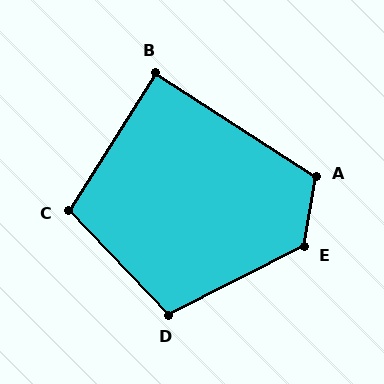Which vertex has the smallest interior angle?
B, at approximately 89 degrees.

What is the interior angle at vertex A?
Approximately 114 degrees (obtuse).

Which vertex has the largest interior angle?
E, at approximately 126 degrees.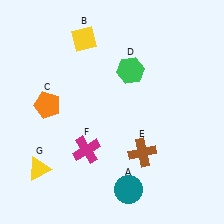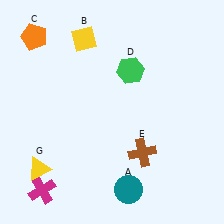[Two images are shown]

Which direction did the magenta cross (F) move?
The magenta cross (F) moved left.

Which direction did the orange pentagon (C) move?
The orange pentagon (C) moved up.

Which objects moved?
The objects that moved are: the orange pentagon (C), the magenta cross (F).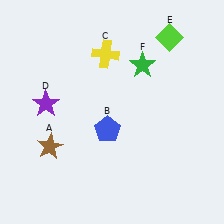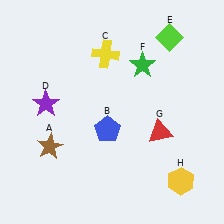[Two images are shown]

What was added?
A red triangle (G), a yellow hexagon (H) were added in Image 2.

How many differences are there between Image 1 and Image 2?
There are 2 differences between the two images.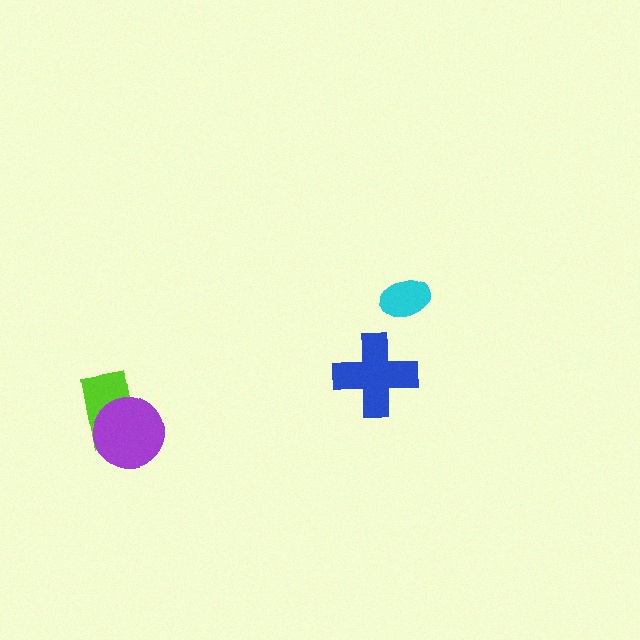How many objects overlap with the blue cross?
0 objects overlap with the blue cross.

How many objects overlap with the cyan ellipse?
0 objects overlap with the cyan ellipse.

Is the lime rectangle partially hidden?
Yes, it is partially covered by another shape.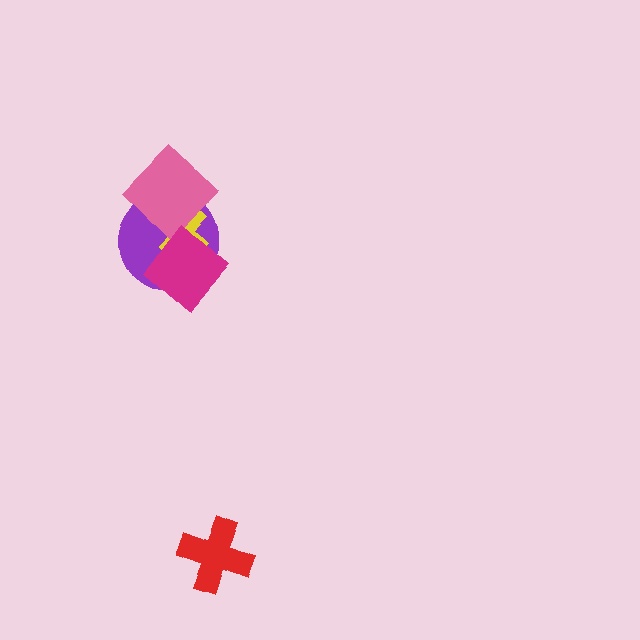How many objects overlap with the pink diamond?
2 objects overlap with the pink diamond.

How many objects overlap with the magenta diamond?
2 objects overlap with the magenta diamond.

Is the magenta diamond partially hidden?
No, no other shape covers it.